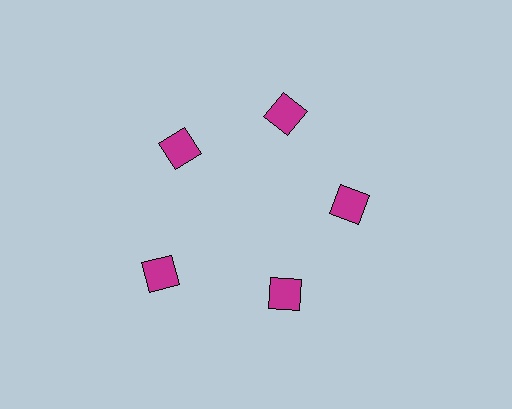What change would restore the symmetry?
The symmetry would be restored by moving it inward, back onto the ring so that all 5 squares sit at equal angles and equal distance from the center.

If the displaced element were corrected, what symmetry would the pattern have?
It would have 5-fold rotational symmetry — the pattern would map onto itself every 72 degrees.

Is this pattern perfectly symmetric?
No. The 5 magenta squares are arranged in a ring, but one element near the 8 o'clock position is pushed outward from the center, breaking the 5-fold rotational symmetry.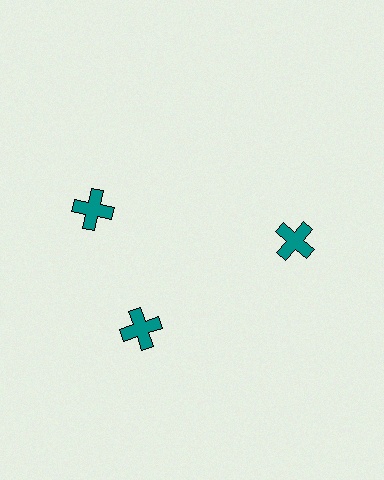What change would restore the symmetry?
The symmetry would be restored by rotating it back into even spacing with its neighbors so that all 3 crosses sit at equal angles and equal distance from the center.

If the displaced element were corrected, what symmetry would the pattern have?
It would have 3-fold rotational symmetry — the pattern would map onto itself every 120 degrees.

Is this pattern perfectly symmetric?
No. The 3 teal crosses are arranged in a ring, but one element near the 11 o'clock position is rotated out of alignment along the ring, breaking the 3-fold rotational symmetry.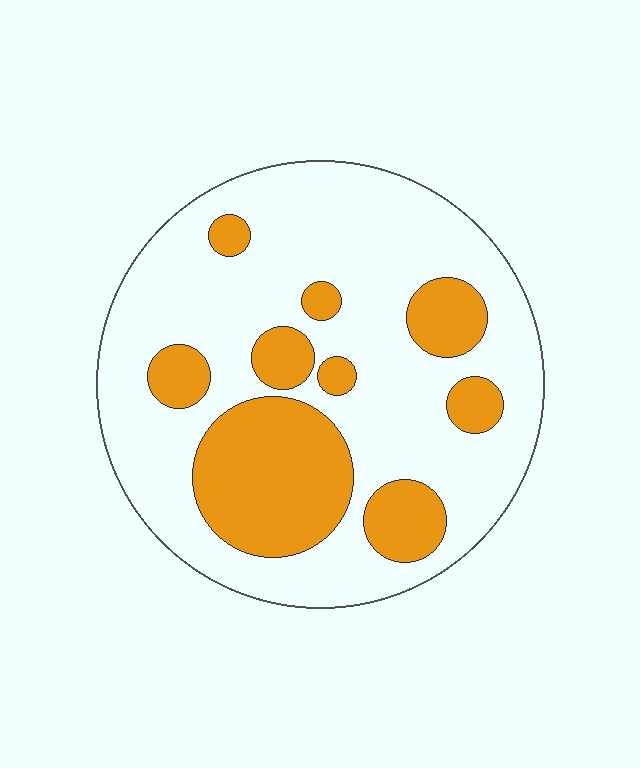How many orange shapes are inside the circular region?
9.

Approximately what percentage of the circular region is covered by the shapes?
Approximately 30%.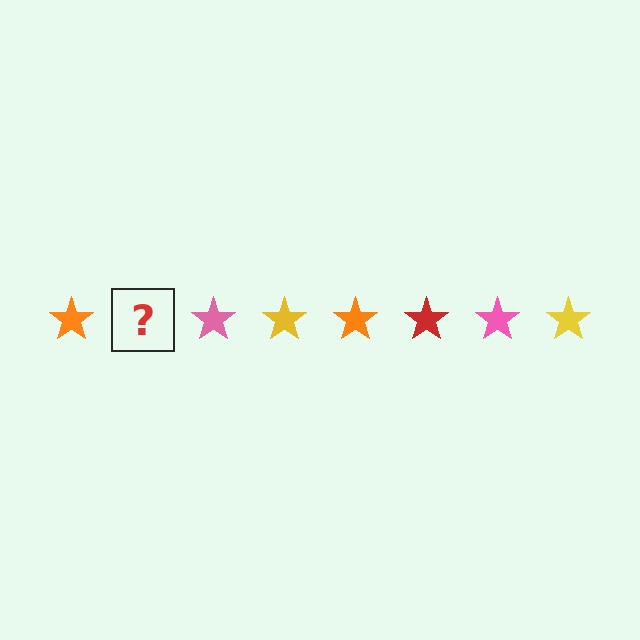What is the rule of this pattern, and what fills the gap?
The rule is that the pattern cycles through orange, red, pink, yellow stars. The gap should be filled with a red star.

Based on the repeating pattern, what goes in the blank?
The blank should be a red star.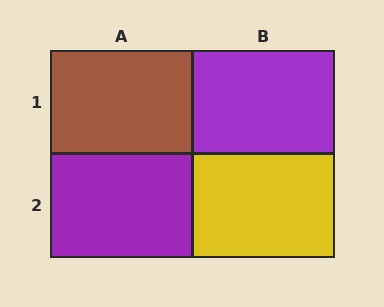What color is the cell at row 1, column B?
Purple.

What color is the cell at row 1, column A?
Brown.